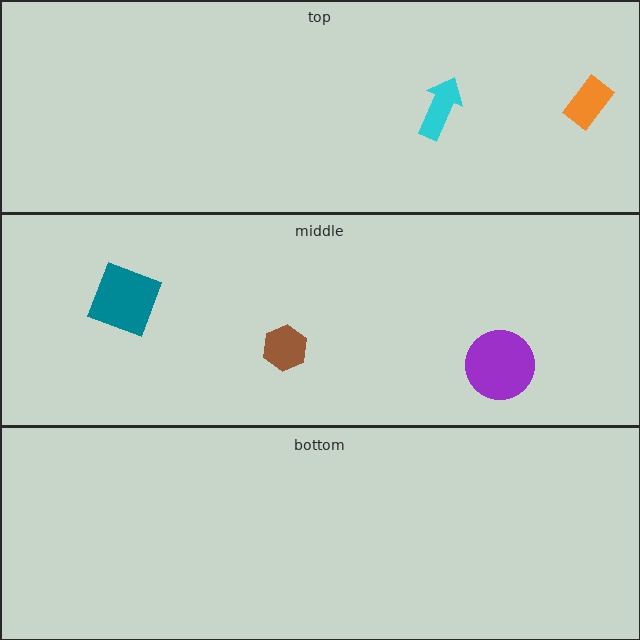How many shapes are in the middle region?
3.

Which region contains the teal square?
The middle region.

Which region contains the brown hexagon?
The middle region.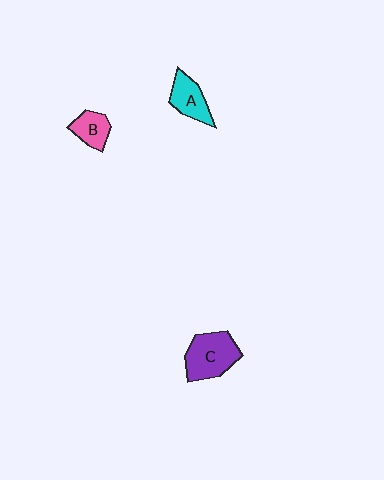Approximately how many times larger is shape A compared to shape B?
Approximately 1.2 times.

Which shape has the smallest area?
Shape B (pink).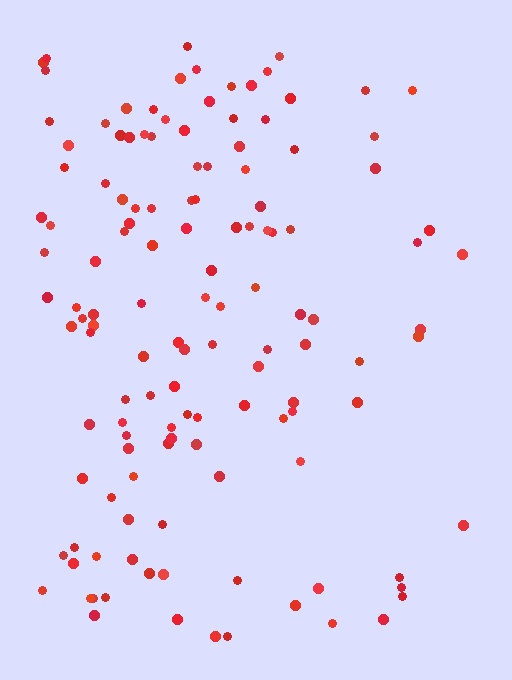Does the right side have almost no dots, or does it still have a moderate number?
Still a moderate number, just noticeably fewer than the left.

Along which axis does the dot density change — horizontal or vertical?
Horizontal.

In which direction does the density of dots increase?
From right to left, with the left side densest.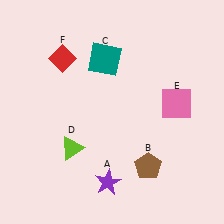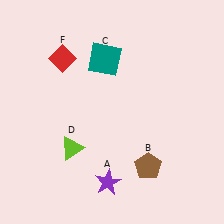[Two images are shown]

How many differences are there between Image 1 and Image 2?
There is 1 difference between the two images.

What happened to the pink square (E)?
The pink square (E) was removed in Image 2. It was in the top-right area of Image 1.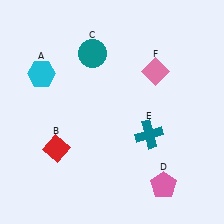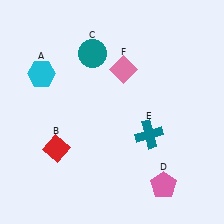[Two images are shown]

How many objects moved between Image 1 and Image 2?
1 object moved between the two images.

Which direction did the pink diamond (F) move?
The pink diamond (F) moved left.